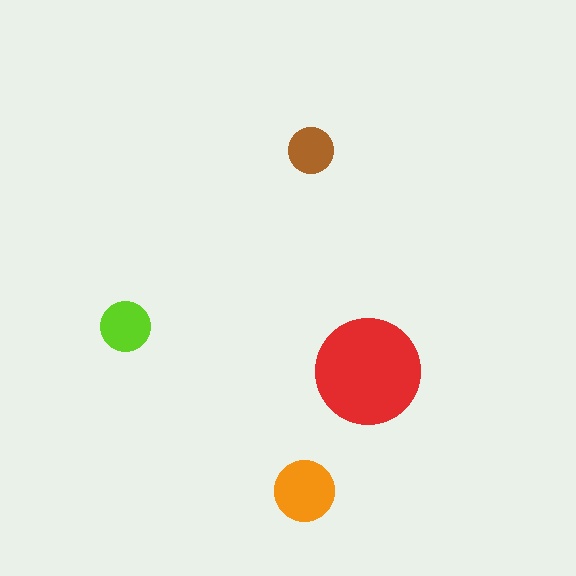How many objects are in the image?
There are 4 objects in the image.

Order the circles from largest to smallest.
the red one, the orange one, the lime one, the brown one.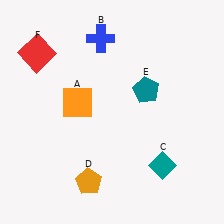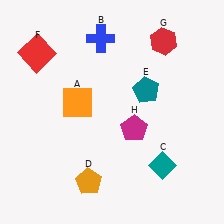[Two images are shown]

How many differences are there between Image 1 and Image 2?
There are 2 differences between the two images.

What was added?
A red hexagon (G), a magenta pentagon (H) were added in Image 2.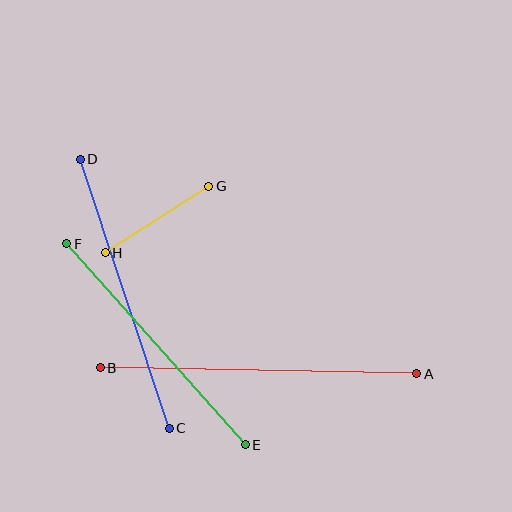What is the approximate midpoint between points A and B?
The midpoint is at approximately (258, 371) pixels.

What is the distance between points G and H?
The distance is approximately 123 pixels.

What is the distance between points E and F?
The distance is approximately 269 pixels.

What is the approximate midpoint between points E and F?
The midpoint is at approximately (156, 344) pixels.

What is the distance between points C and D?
The distance is approximately 283 pixels.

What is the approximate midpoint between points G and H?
The midpoint is at approximately (157, 220) pixels.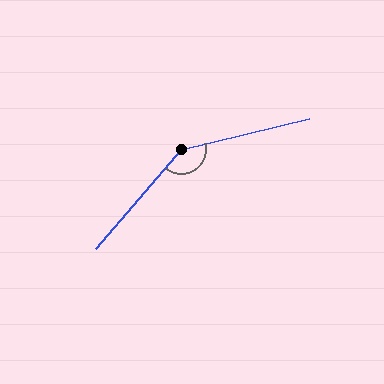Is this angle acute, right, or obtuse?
It is obtuse.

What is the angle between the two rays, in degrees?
Approximately 144 degrees.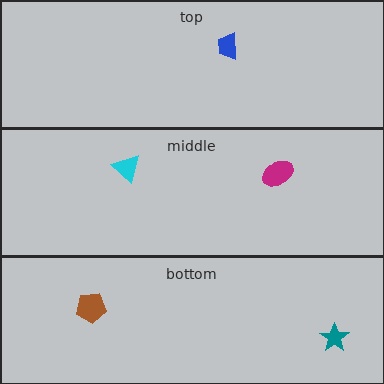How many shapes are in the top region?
1.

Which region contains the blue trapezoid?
The top region.